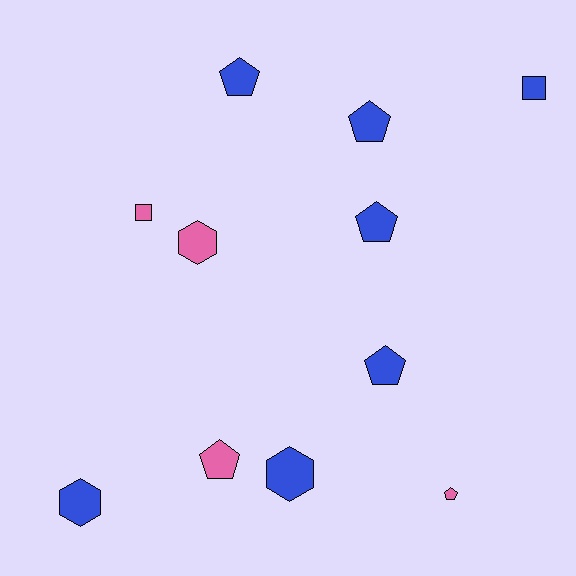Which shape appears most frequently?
Pentagon, with 6 objects.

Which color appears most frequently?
Blue, with 7 objects.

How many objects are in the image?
There are 11 objects.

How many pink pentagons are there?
There are 2 pink pentagons.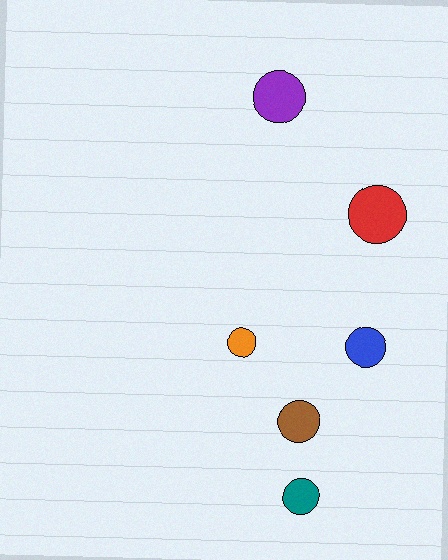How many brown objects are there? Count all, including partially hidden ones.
There is 1 brown object.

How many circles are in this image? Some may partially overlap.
There are 6 circles.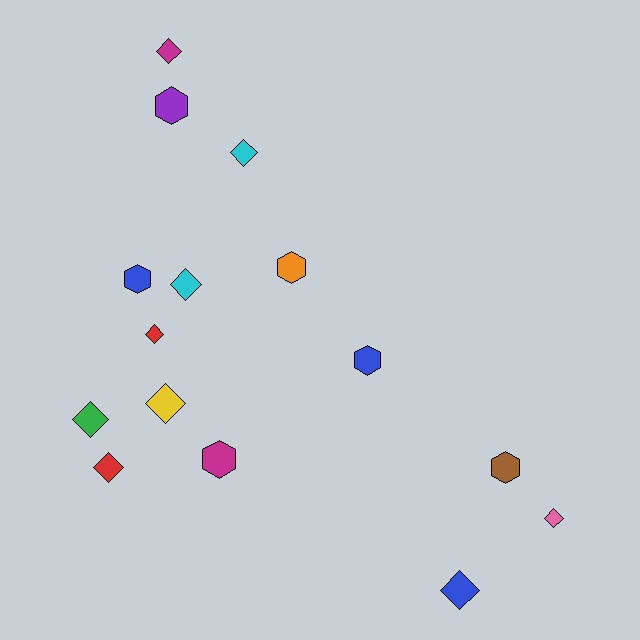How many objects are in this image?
There are 15 objects.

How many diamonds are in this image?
There are 9 diamonds.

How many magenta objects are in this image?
There are 2 magenta objects.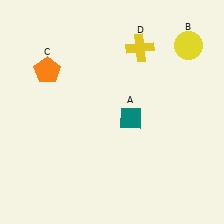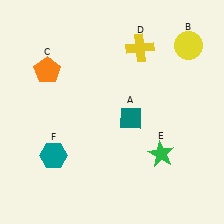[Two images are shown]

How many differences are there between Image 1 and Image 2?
There are 2 differences between the two images.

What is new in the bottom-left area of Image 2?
A teal hexagon (F) was added in the bottom-left area of Image 2.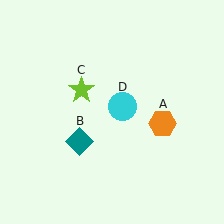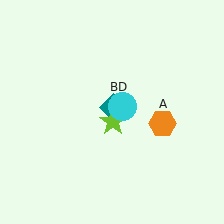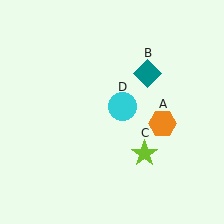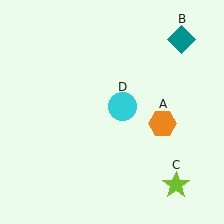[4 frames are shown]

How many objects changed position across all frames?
2 objects changed position: teal diamond (object B), lime star (object C).